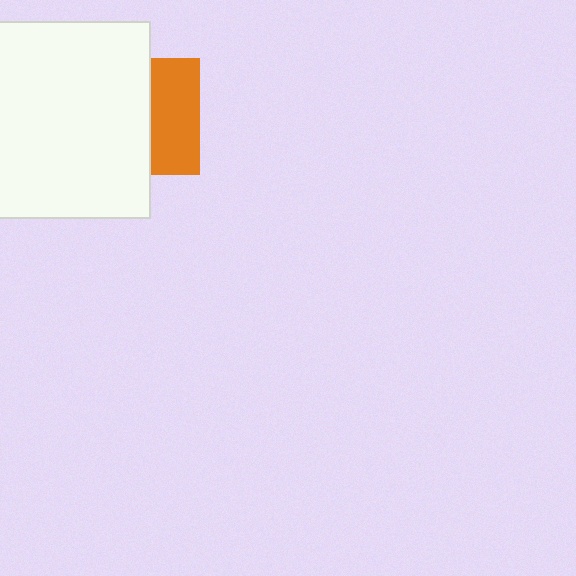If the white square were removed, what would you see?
You would see the complete orange square.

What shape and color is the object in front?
The object in front is a white square.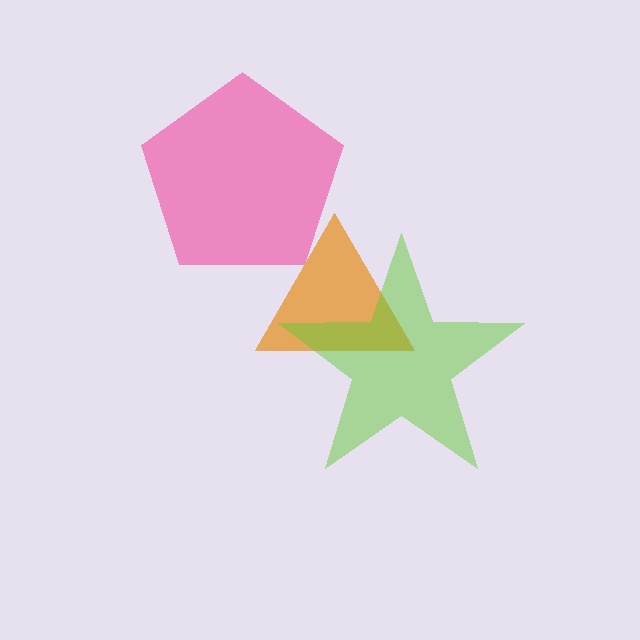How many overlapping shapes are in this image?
There are 3 overlapping shapes in the image.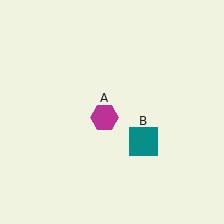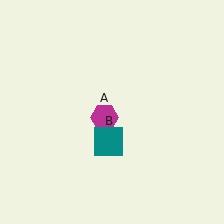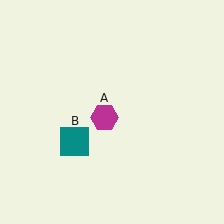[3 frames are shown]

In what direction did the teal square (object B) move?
The teal square (object B) moved left.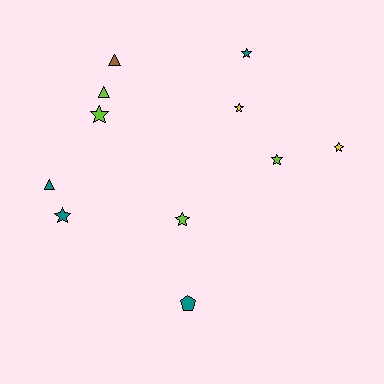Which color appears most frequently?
Teal, with 4 objects.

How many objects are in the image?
There are 11 objects.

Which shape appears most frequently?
Star, with 7 objects.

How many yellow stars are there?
There are 2 yellow stars.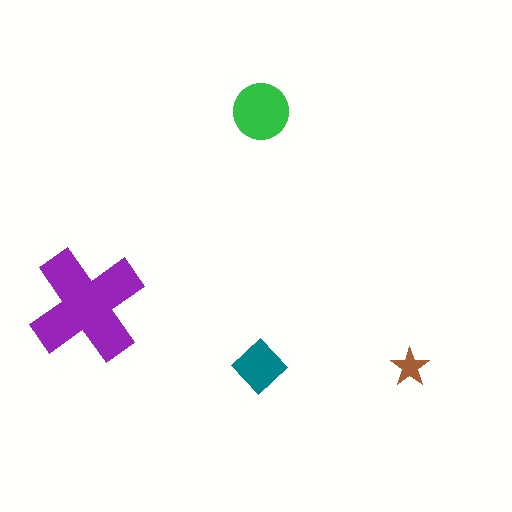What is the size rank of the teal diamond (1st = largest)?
3rd.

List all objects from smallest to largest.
The brown star, the teal diamond, the green circle, the purple cross.